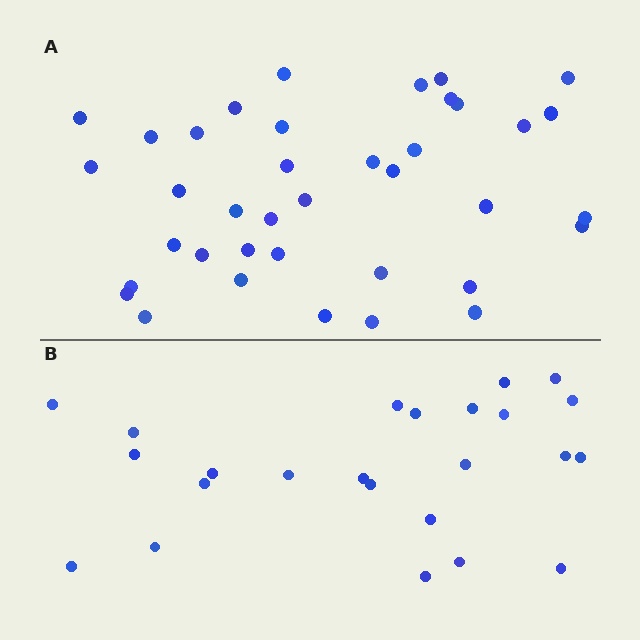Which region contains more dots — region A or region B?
Region A (the top region) has more dots.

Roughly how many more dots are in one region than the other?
Region A has approximately 15 more dots than region B.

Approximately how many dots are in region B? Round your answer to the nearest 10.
About 20 dots. (The exact count is 24, which rounds to 20.)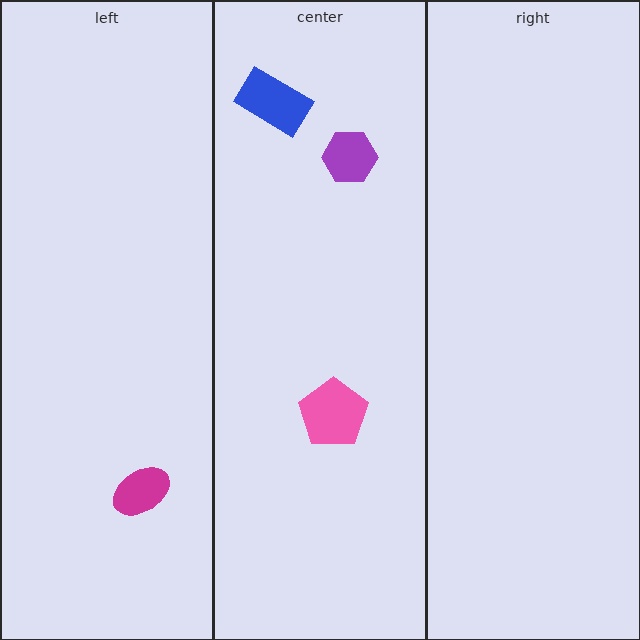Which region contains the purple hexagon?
The center region.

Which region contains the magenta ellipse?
The left region.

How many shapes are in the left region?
1.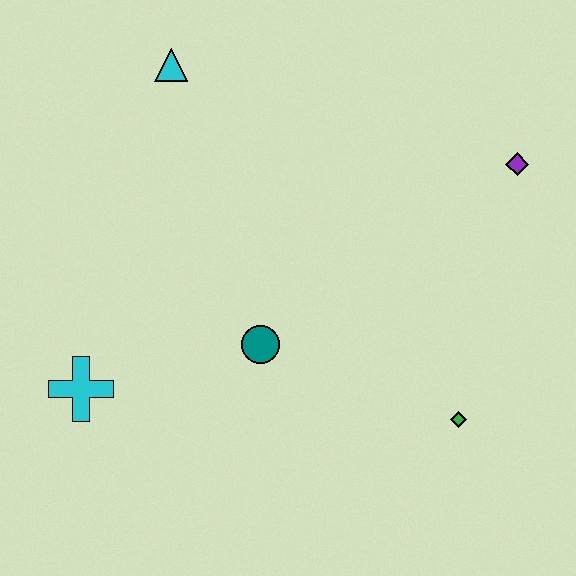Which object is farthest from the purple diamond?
The cyan cross is farthest from the purple diamond.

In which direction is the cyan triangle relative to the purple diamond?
The cyan triangle is to the left of the purple diamond.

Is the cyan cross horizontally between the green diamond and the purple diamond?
No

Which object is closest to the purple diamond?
The green diamond is closest to the purple diamond.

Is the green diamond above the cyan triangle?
No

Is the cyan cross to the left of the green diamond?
Yes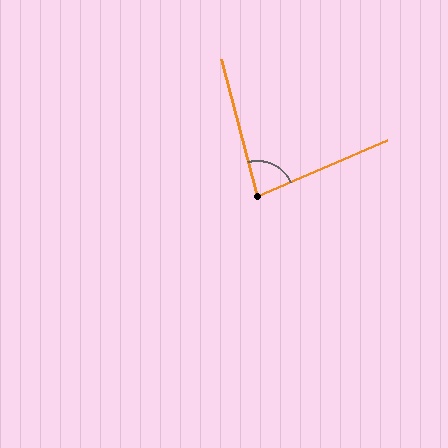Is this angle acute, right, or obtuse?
It is acute.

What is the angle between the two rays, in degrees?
Approximately 81 degrees.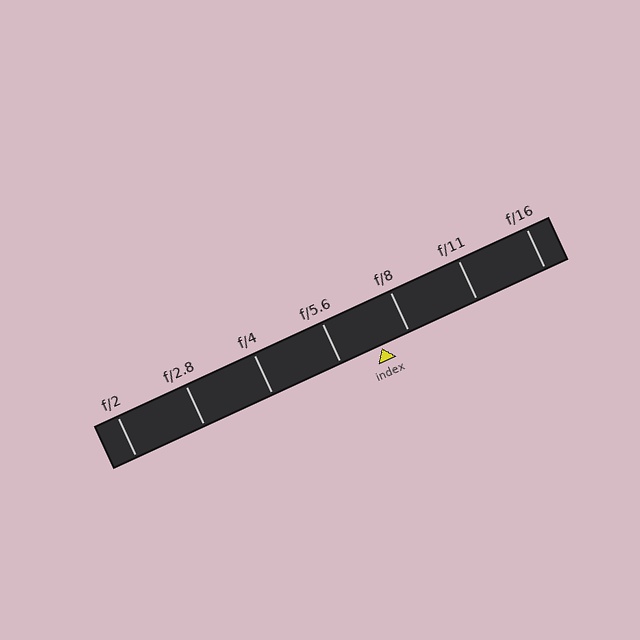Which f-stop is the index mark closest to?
The index mark is closest to f/8.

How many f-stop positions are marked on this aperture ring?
There are 7 f-stop positions marked.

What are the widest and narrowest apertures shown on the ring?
The widest aperture shown is f/2 and the narrowest is f/16.